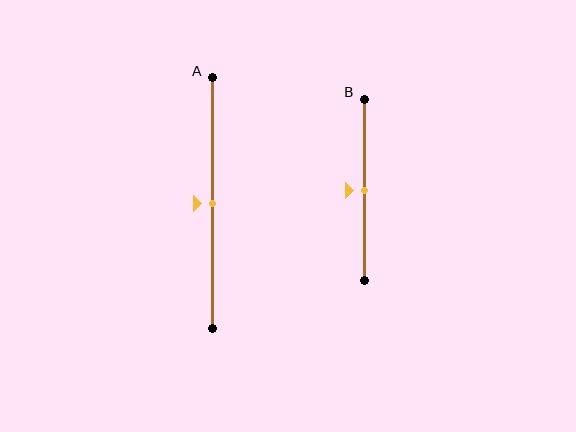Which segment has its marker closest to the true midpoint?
Segment A has its marker closest to the true midpoint.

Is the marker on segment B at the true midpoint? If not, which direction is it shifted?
Yes, the marker on segment B is at the true midpoint.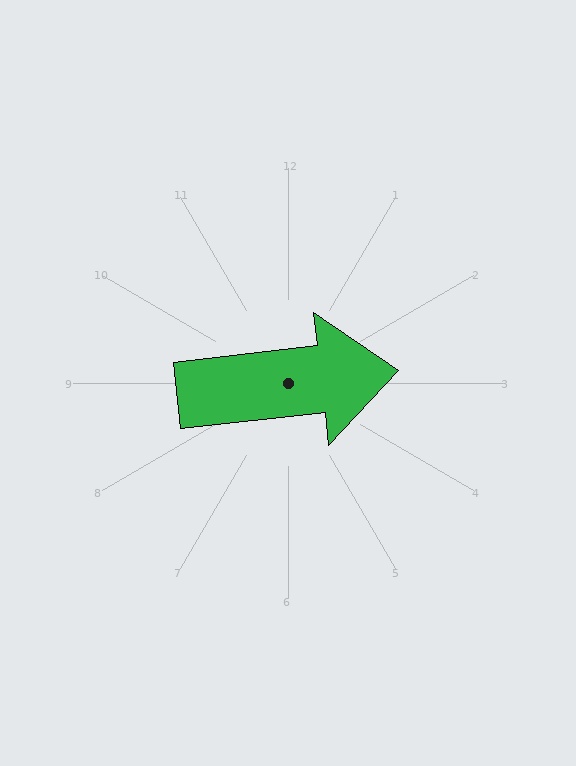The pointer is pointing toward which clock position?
Roughly 3 o'clock.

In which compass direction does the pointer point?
East.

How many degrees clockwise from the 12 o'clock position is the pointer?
Approximately 84 degrees.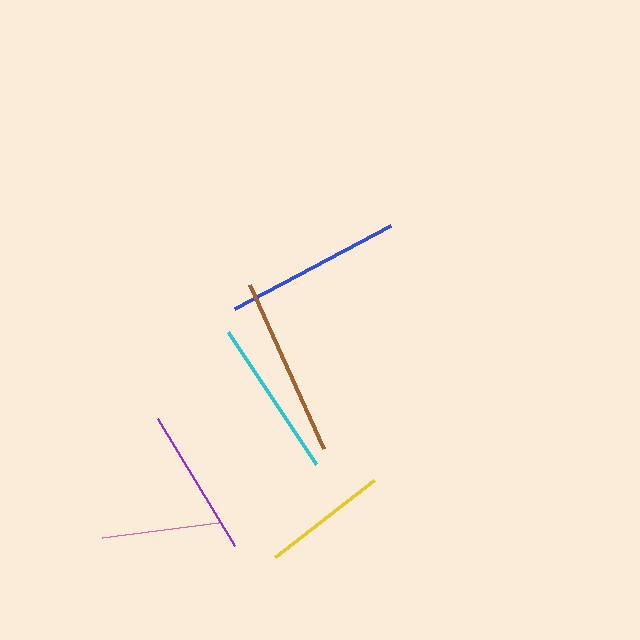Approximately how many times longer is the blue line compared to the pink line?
The blue line is approximately 1.5 times the length of the pink line.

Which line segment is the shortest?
The pink line is the shortest at approximately 117 pixels.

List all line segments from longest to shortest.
From longest to shortest: brown, blue, cyan, purple, yellow, pink.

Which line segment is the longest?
The brown line is the longest at approximately 180 pixels.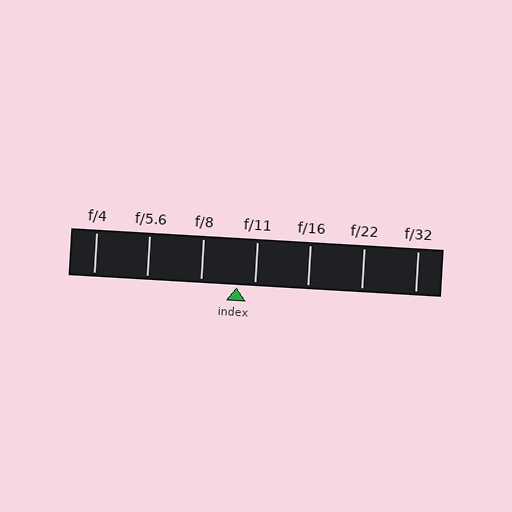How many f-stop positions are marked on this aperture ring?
There are 7 f-stop positions marked.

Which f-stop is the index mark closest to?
The index mark is closest to f/11.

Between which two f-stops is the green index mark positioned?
The index mark is between f/8 and f/11.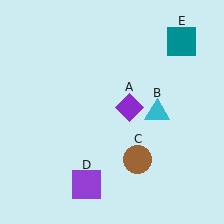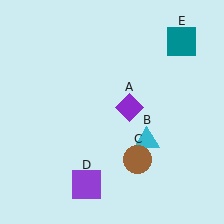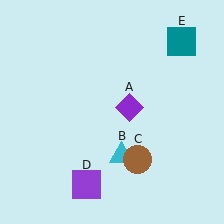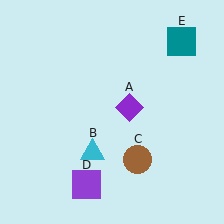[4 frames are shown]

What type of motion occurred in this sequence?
The cyan triangle (object B) rotated clockwise around the center of the scene.